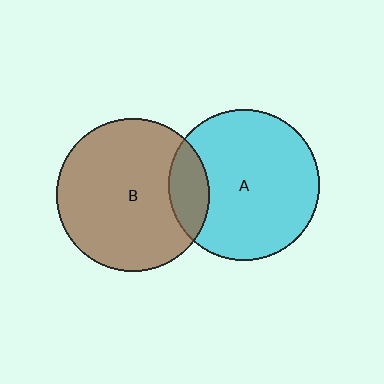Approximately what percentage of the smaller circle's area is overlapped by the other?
Approximately 15%.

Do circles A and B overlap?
Yes.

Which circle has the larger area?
Circle B (brown).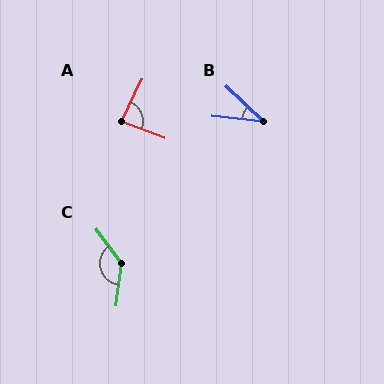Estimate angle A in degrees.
Approximately 85 degrees.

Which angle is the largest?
C, at approximately 137 degrees.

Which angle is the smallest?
B, at approximately 38 degrees.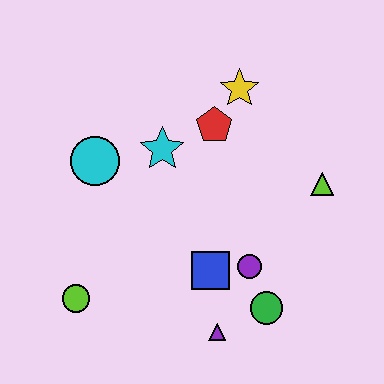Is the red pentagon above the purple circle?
Yes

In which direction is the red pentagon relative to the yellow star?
The red pentagon is below the yellow star.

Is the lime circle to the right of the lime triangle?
No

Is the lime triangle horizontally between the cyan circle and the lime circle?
No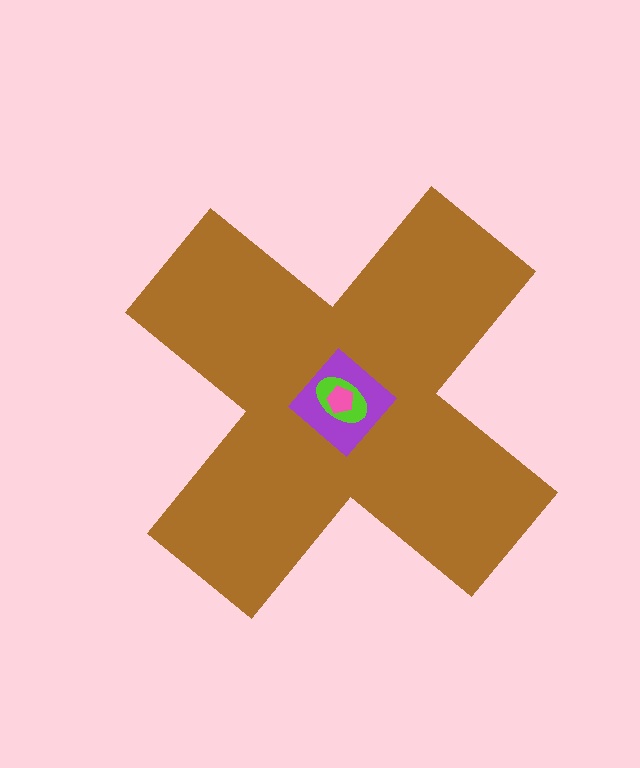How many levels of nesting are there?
4.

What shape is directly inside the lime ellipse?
The pink pentagon.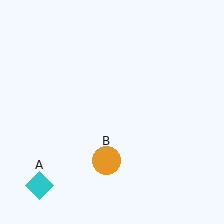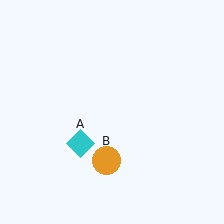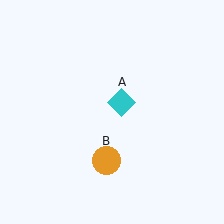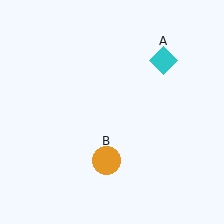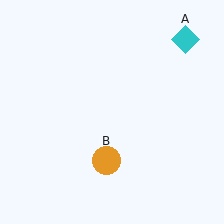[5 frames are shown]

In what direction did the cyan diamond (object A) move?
The cyan diamond (object A) moved up and to the right.